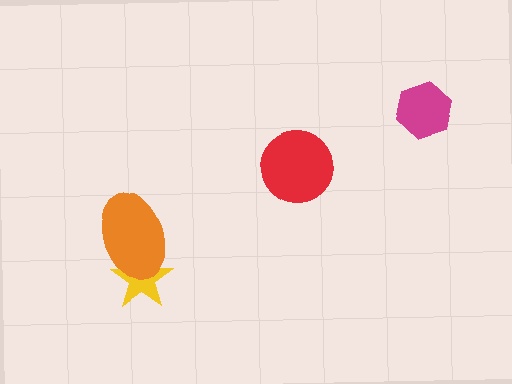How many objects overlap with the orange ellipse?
1 object overlaps with the orange ellipse.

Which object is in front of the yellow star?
The orange ellipse is in front of the yellow star.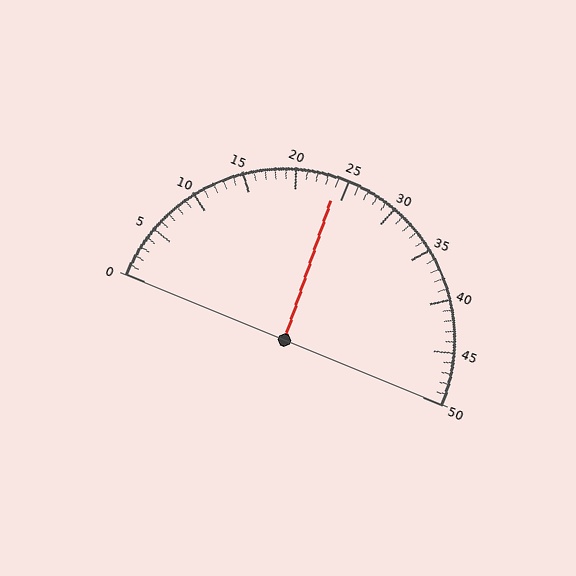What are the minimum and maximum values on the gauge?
The gauge ranges from 0 to 50.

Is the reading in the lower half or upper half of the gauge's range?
The reading is in the lower half of the range (0 to 50).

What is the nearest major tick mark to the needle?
The nearest major tick mark is 25.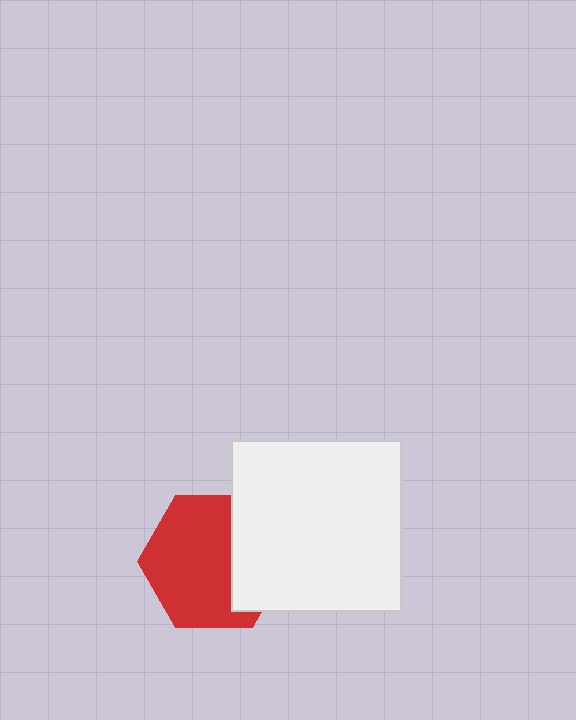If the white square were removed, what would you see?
You would see the complete red hexagon.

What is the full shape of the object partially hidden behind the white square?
The partially hidden object is a red hexagon.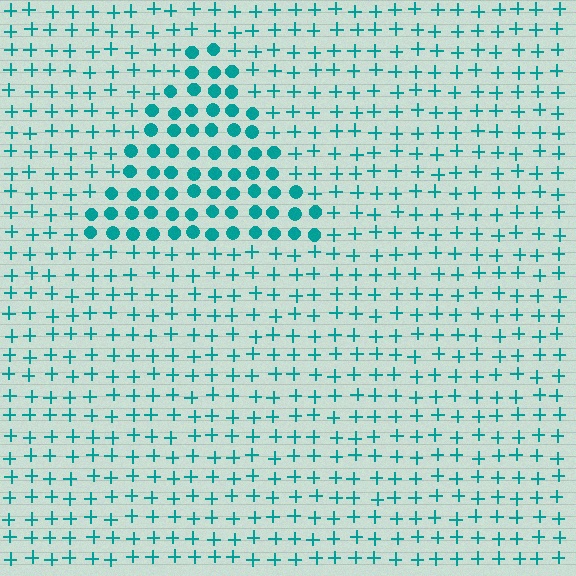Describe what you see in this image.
The image is filled with small teal elements arranged in a uniform grid. A triangle-shaped region contains circles, while the surrounding area contains plus signs. The boundary is defined purely by the change in element shape.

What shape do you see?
I see a triangle.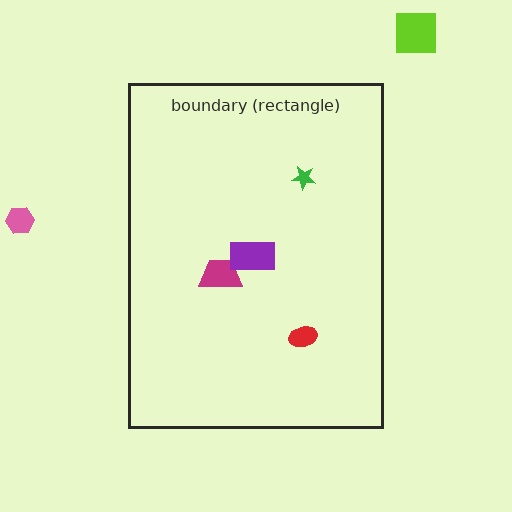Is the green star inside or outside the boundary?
Inside.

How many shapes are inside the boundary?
4 inside, 2 outside.